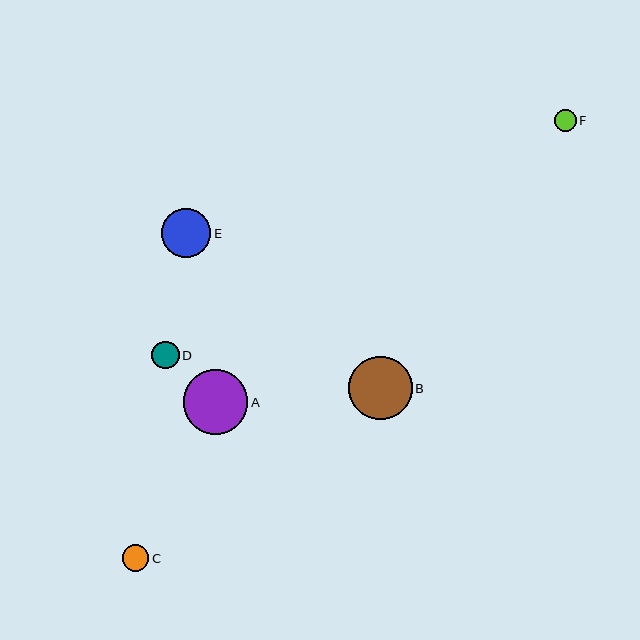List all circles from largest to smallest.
From largest to smallest: A, B, E, D, C, F.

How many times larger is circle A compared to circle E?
Circle A is approximately 1.3 times the size of circle E.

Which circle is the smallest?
Circle F is the smallest with a size of approximately 22 pixels.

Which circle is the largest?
Circle A is the largest with a size of approximately 64 pixels.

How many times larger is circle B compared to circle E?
Circle B is approximately 1.3 times the size of circle E.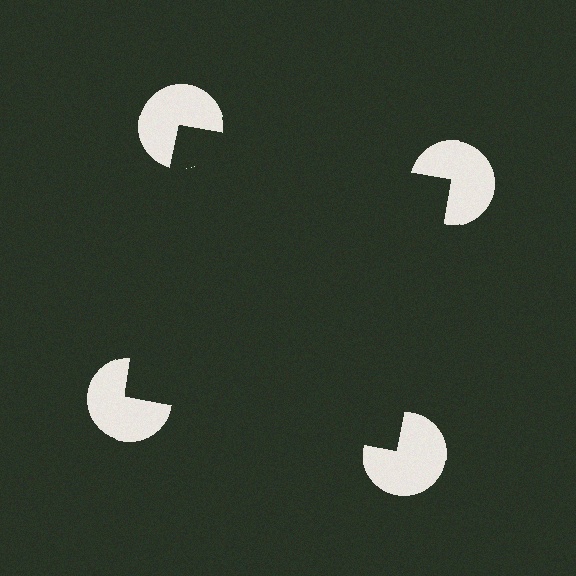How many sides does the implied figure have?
4 sides.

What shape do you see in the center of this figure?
An illusory square — its edges are inferred from the aligned wedge cuts in the pac-man discs, not physically drawn.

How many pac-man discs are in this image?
There are 4 — one at each vertex of the illusory square.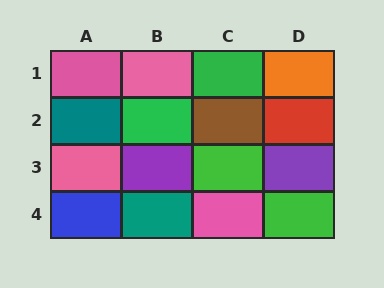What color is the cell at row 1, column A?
Pink.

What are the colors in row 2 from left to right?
Teal, green, brown, red.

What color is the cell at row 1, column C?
Green.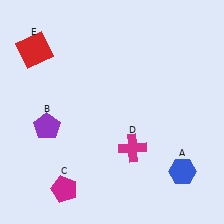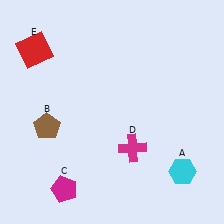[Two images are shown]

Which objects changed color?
A changed from blue to cyan. B changed from purple to brown.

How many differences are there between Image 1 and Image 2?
There are 2 differences between the two images.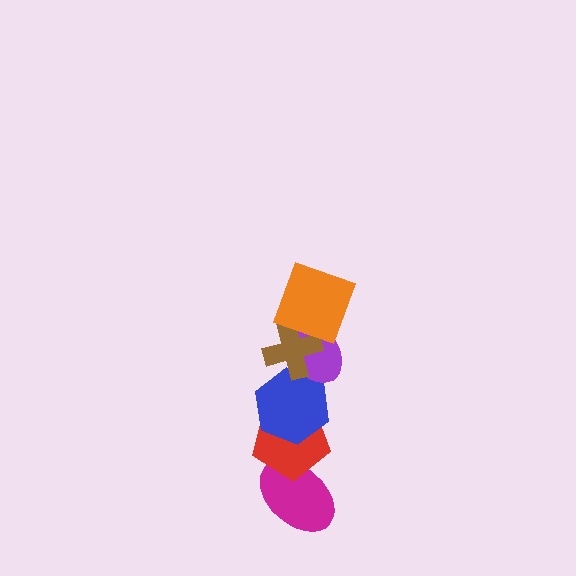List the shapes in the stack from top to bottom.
From top to bottom: the orange square, the brown cross, the purple ellipse, the blue hexagon, the red pentagon, the magenta ellipse.